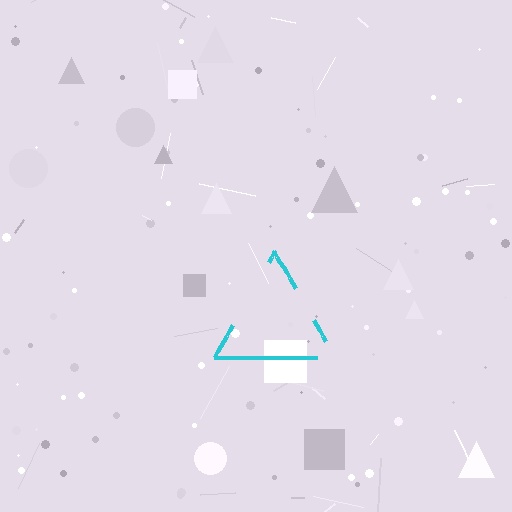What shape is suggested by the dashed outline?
The dashed outline suggests a triangle.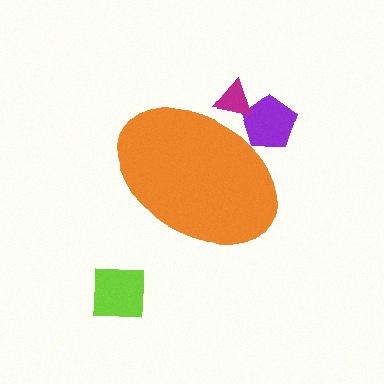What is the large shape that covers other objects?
An orange ellipse.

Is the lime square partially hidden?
No, the lime square is fully visible.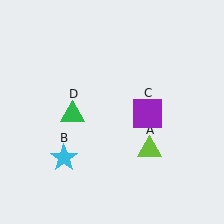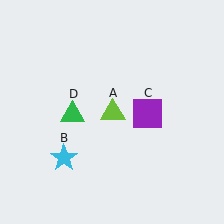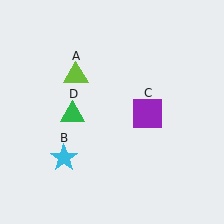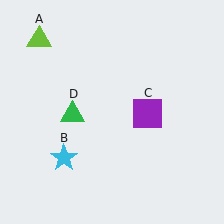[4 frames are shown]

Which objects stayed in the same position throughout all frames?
Cyan star (object B) and purple square (object C) and green triangle (object D) remained stationary.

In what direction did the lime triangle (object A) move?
The lime triangle (object A) moved up and to the left.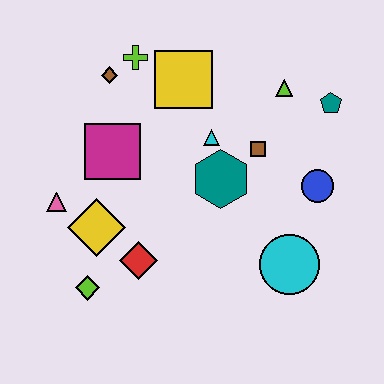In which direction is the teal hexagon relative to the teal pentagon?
The teal hexagon is to the left of the teal pentagon.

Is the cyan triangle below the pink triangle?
No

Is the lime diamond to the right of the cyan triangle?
No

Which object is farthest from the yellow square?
The lime diamond is farthest from the yellow square.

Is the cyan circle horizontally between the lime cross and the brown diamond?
No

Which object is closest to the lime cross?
The brown diamond is closest to the lime cross.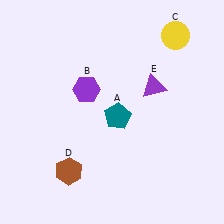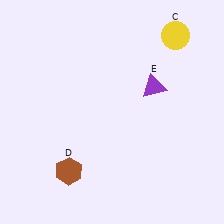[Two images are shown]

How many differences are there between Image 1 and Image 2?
There are 2 differences between the two images.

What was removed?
The purple hexagon (B), the teal pentagon (A) were removed in Image 2.